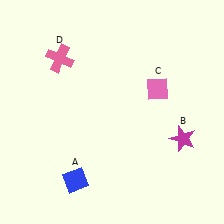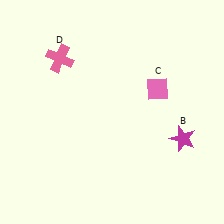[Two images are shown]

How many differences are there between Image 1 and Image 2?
There is 1 difference between the two images.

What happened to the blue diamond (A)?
The blue diamond (A) was removed in Image 2. It was in the bottom-left area of Image 1.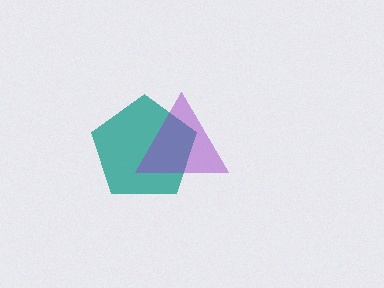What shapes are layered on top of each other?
The layered shapes are: a teal pentagon, a purple triangle.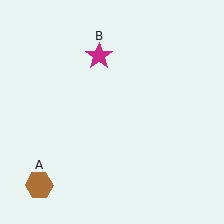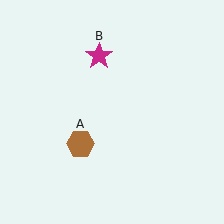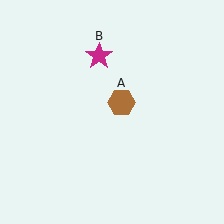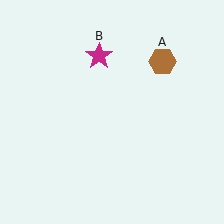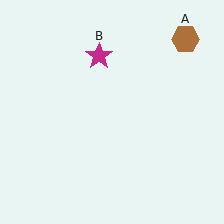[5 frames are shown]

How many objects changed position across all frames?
1 object changed position: brown hexagon (object A).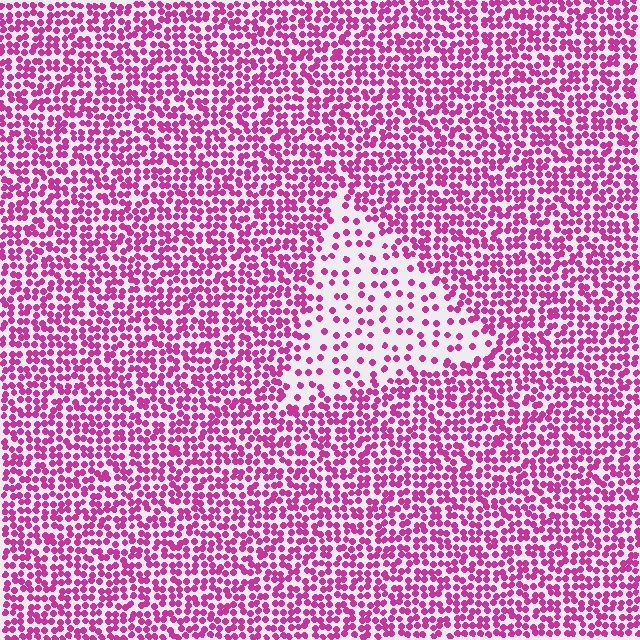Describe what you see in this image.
The image contains small magenta elements arranged at two different densities. A triangle-shaped region is visible where the elements are less densely packed than the surrounding area.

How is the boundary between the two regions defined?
The boundary is defined by a change in element density (approximately 2.6x ratio). All elements are the same color, size, and shape.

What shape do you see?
I see a triangle.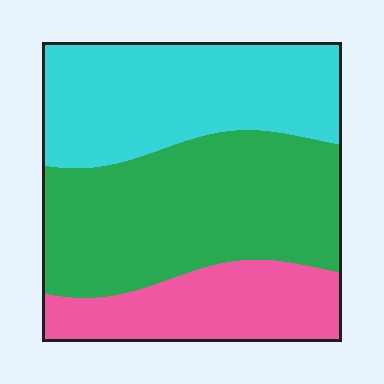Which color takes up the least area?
Pink, at roughly 20%.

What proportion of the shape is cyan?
Cyan covers around 35% of the shape.